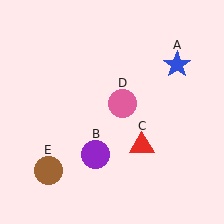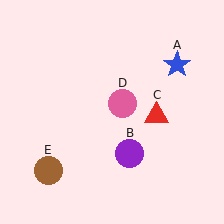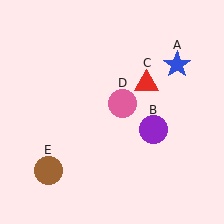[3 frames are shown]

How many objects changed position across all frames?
2 objects changed position: purple circle (object B), red triangle (object C).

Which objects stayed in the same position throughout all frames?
Blue star (object A) and pink circle (object D) and brown circle (object E) remained stationary.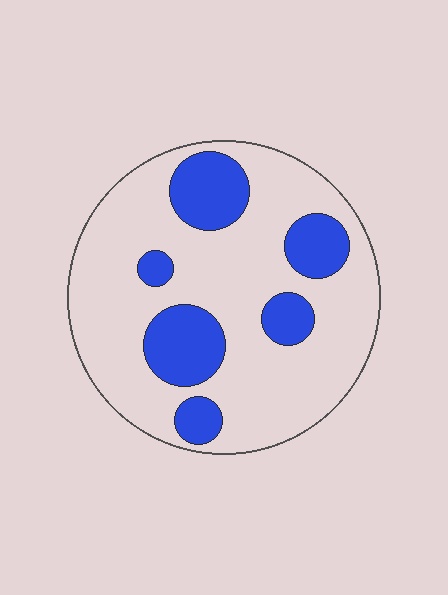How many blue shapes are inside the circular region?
6.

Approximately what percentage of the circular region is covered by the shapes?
Approximately 25%.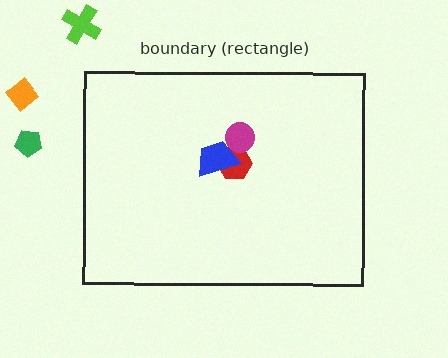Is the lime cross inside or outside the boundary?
Outside.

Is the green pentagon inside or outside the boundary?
Outside.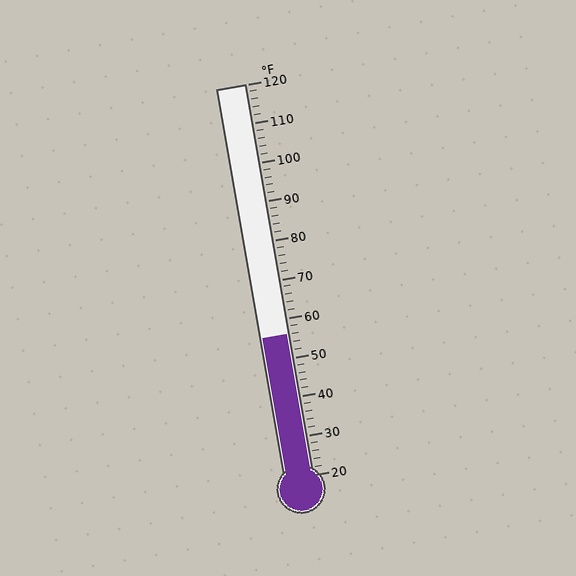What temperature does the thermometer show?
The thermometer shows approximately 56°F.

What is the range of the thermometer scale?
The thermometer scale ranges from 20°F to 120°F.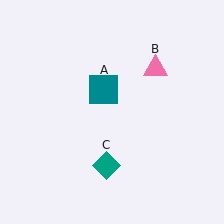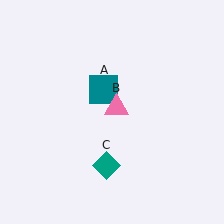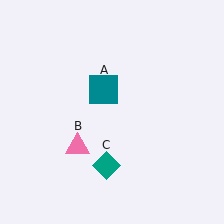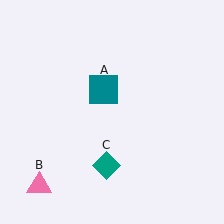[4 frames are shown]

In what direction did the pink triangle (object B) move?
The pink triangle (object B) moved down and to the left.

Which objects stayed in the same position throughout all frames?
Teal square (object A) and teal diamond (object C) remained stationary.